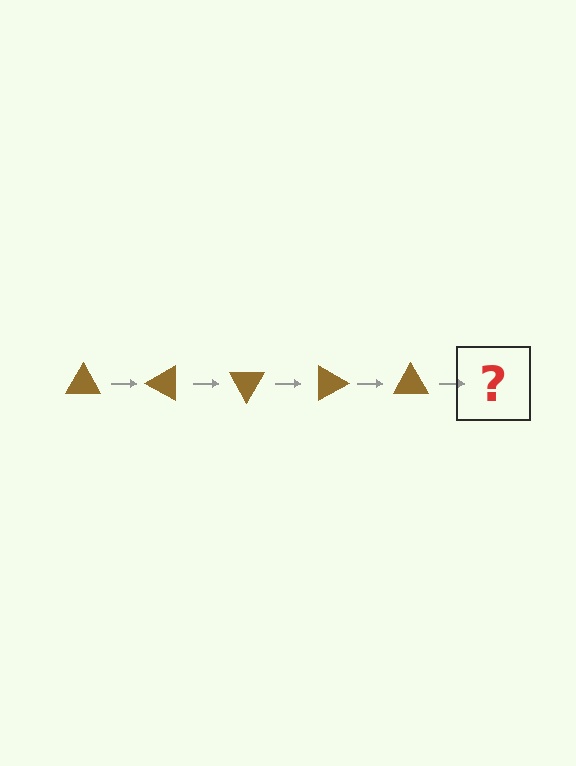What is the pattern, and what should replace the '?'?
The pattern is that the triangle rotates 30 degrees each step. The '?' should be a brown triangle rotated 150 degrees.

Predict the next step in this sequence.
The next step is a brown triangle rotated 150 degrees.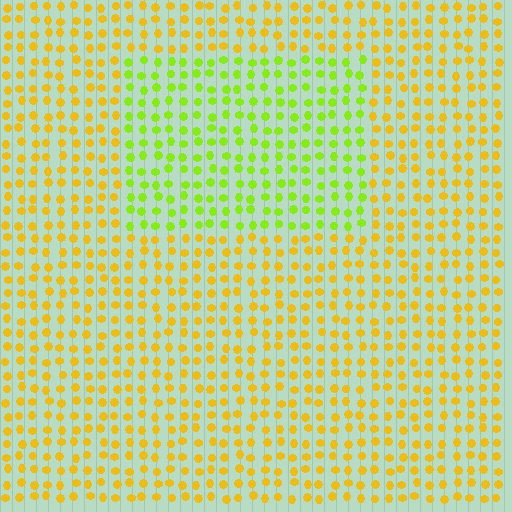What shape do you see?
I see a rectangle.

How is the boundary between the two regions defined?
The boundary is defined purely by a slight shift in hue (about 43 degrees). Spacing, size, and orientation are identical on both sides.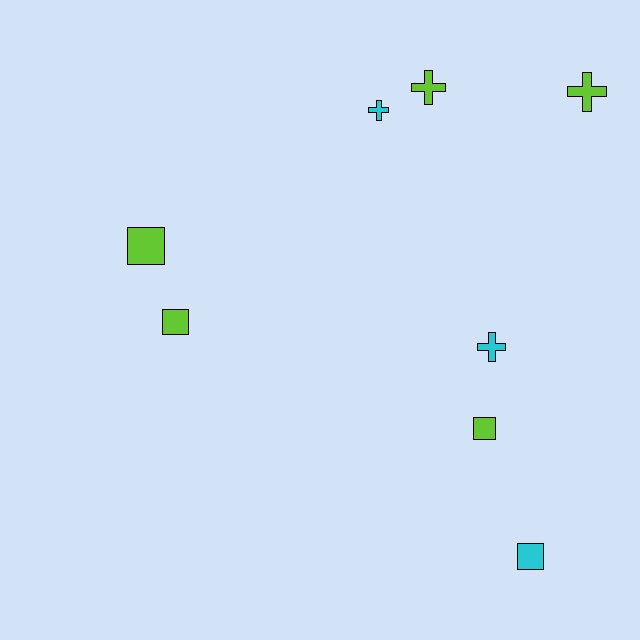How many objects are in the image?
There are 8 objects.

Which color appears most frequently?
Lime, with 5 objects.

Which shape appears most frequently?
Square, with 4 objects.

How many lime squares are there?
There are 3 lime squares.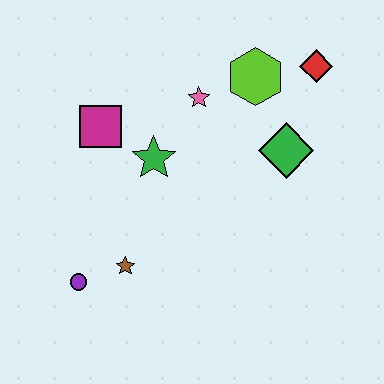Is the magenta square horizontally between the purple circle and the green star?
Yes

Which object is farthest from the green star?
The red diamond is farthest from the green star.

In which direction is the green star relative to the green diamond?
The green star is to the left of the green diamond.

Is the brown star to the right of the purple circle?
Yes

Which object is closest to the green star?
The magenta square is closest to the green star.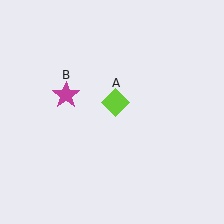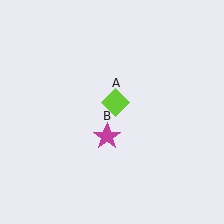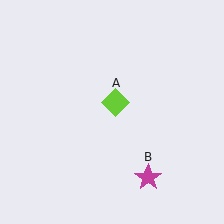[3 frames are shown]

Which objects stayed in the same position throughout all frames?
Lime diamond (object A) remained stationary.